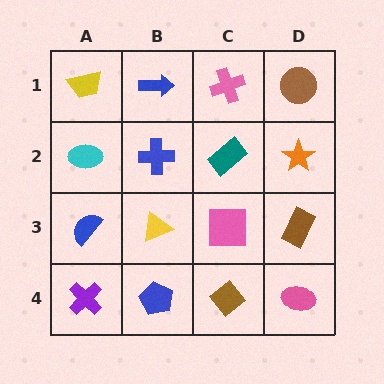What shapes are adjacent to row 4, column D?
A brown rectangle (row 3, column D), a brown diamond (row 4, column C).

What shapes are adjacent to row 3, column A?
A cyan ellipse (row 2, column A), a purple cross (row 4, column A), a yellow triangle (row 3, column B).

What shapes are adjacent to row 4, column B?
A yellow triangle (row 3, column B), a purple cross (row 4, column A), a brown diamond (row 4, column C).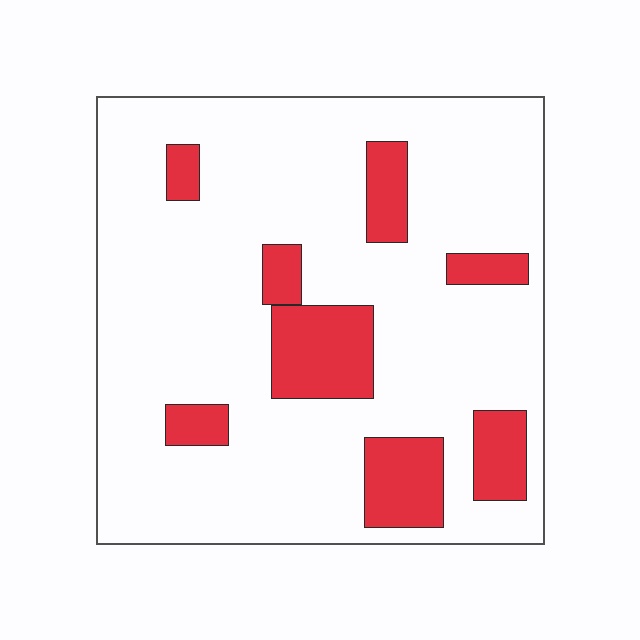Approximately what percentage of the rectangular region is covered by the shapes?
Approximately 20%.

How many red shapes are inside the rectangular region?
8.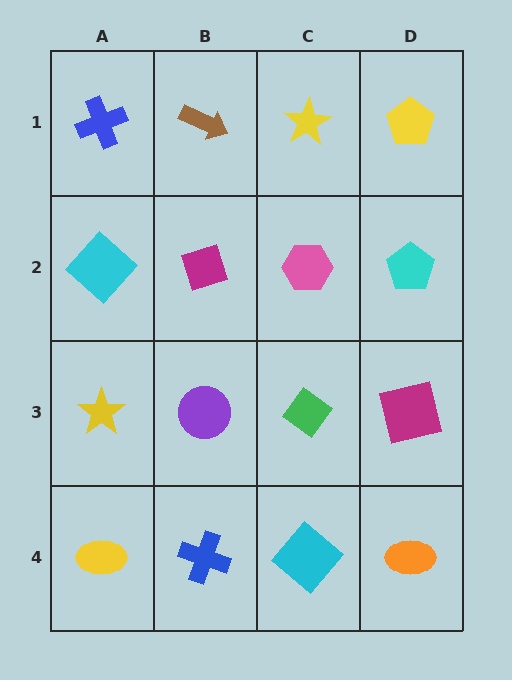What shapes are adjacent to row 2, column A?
A blue cross (row 1, column A), a yellow star (row 3, column A), a magenta diamond (row 2, column B).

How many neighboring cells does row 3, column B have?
4.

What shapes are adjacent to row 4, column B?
A purple circle (row 3, column B), a yellow ellipse (row 4, column A), a cyan diamond (row 4, column C).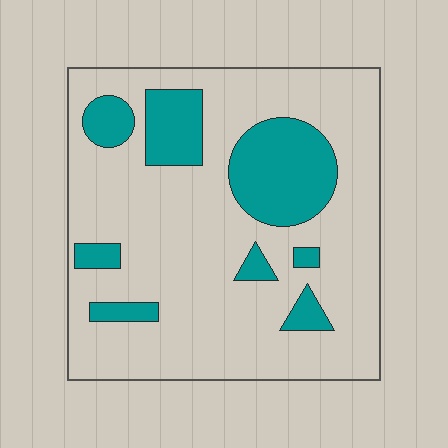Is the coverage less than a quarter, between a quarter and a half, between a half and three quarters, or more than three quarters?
Less than a quarter.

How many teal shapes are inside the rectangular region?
8.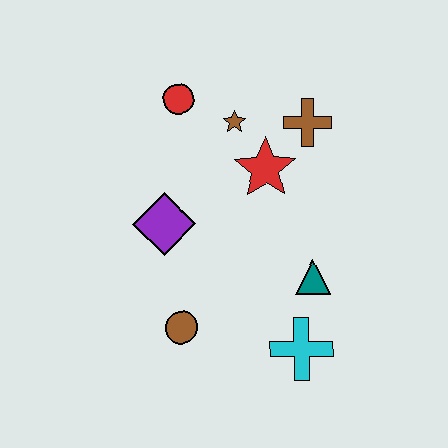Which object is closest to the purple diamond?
The brown circle is closest to the purple diamond.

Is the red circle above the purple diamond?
Yes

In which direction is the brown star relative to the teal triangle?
The brown star is above the teal triangle.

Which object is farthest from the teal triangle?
The red circle is farthest from the teal triangle.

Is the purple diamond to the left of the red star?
Yes